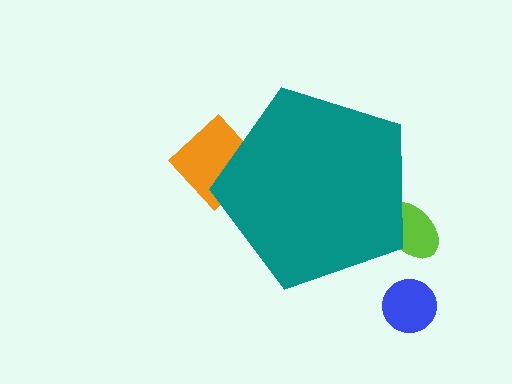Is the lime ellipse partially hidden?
Yes, the lime ellipse is partially hidden behind the teal pentagon.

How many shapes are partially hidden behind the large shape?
2 shapes are partially hidden.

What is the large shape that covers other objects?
A teal pentagon.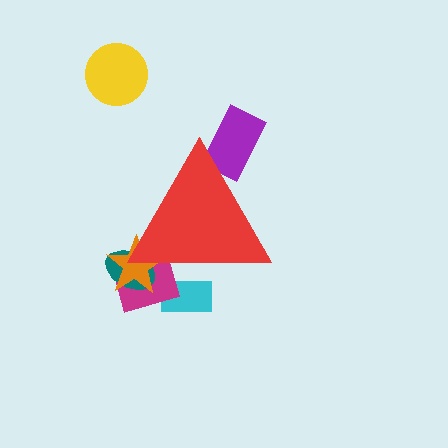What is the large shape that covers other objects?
A red triangle.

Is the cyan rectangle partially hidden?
Yes, the cyan rectangle is partially hidden behind the red triangle.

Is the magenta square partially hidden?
Yes, the magenta square is partially hidden behind the red triangle.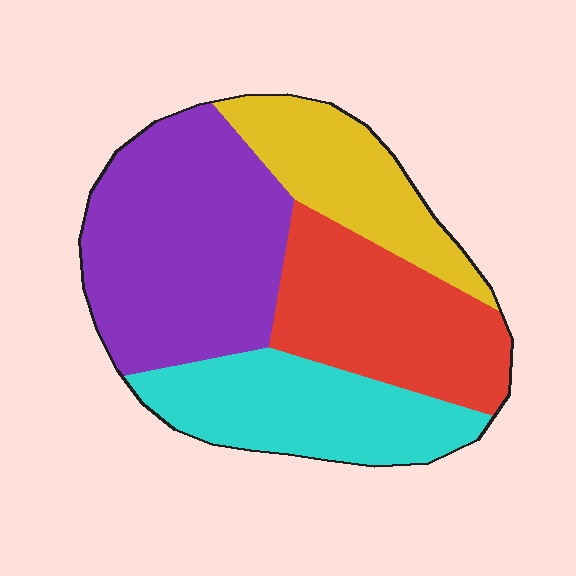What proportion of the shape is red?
Red takes up between a sixth and a third of the shape.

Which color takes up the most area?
Purple, at roughly 35%.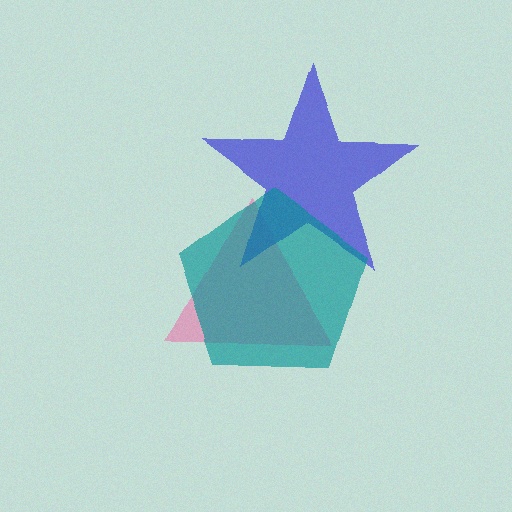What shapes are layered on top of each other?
The layered shapes are: a pink triangle, a blue star, a teal pentagon.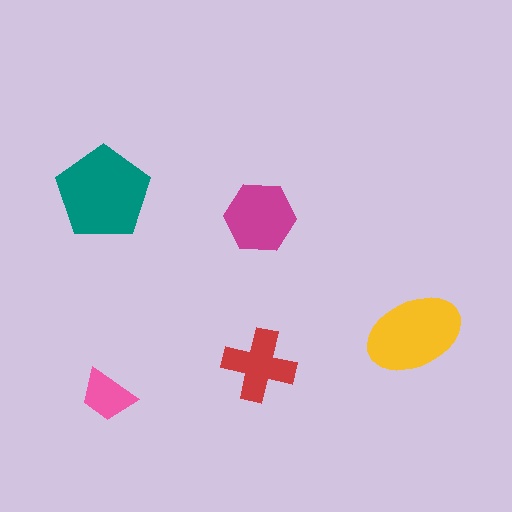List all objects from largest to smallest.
The teal pentagon, the yellow ellipse, the magenta hexagon, the red cross, the pink trapezoid.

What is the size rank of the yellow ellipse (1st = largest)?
2nd.